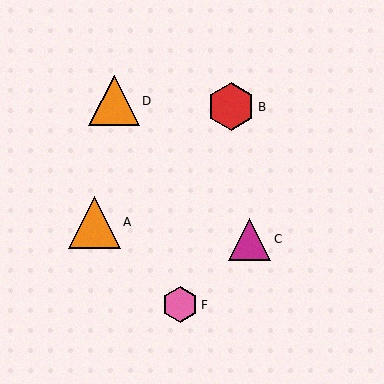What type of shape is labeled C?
Shape C is a magenta triangle.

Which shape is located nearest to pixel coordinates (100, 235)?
The orange triangle (labeled A) at (94, 222) is nearest to that location.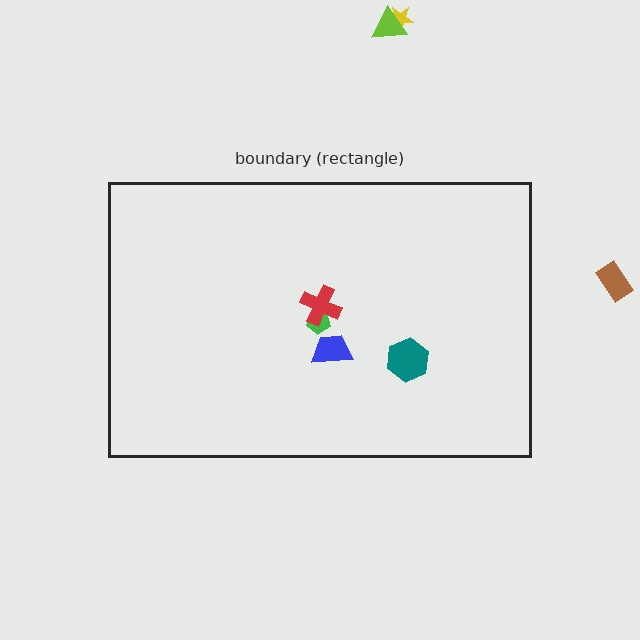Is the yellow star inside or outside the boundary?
Outside.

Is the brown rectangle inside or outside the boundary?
Outside.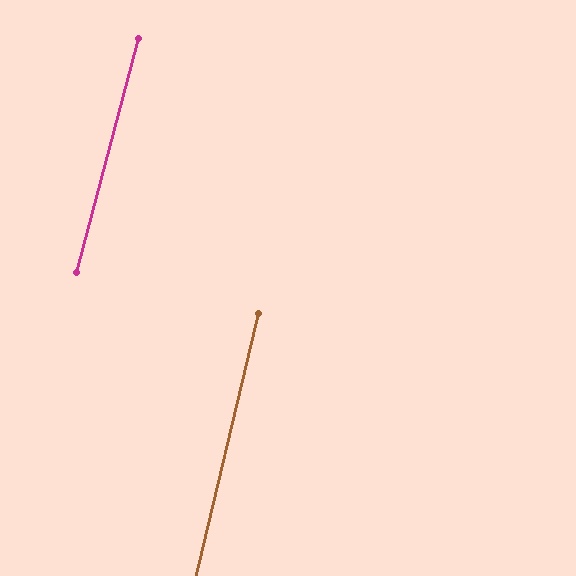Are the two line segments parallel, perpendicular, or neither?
Parallel — their directions differ by only 1.5°.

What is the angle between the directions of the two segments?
Approximately 1 degree.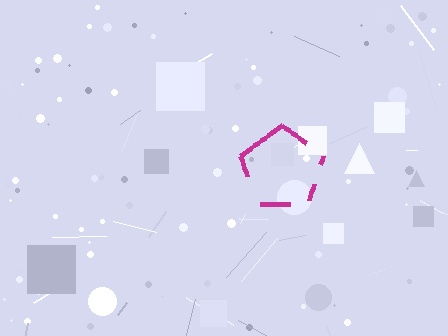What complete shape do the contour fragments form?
The contour fragments form a pentagon.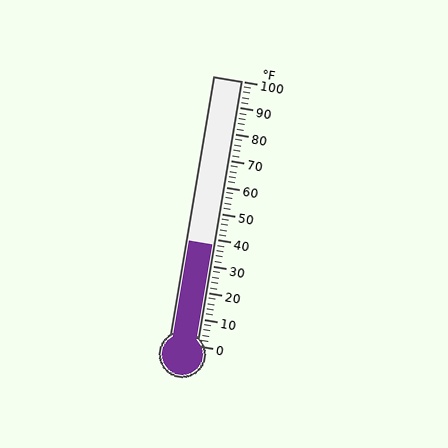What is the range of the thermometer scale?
The thermometer scale ranges from 0°F to 100°F.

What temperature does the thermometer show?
The thermometer shows approximately 38°F.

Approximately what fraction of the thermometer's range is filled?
The thermometer is filled to approximately 40% of its range.